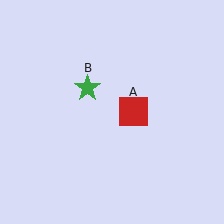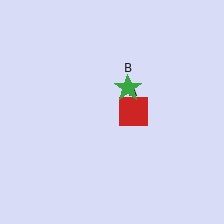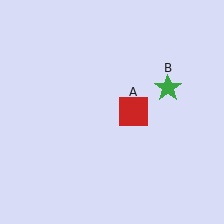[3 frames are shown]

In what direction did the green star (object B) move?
The green star (object B) moved right.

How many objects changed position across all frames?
1 object changed position: green star (object B).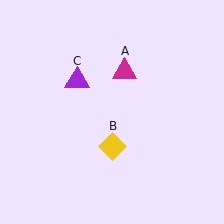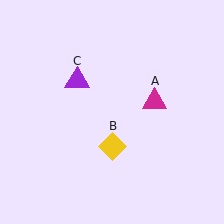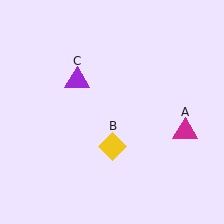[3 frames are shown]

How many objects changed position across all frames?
1 object changed position: magenta triangle (object A).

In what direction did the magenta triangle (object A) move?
The magenta triangle (object A) moved down and to the right.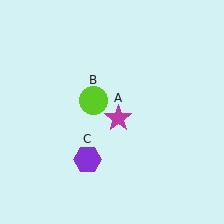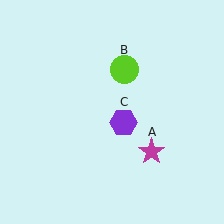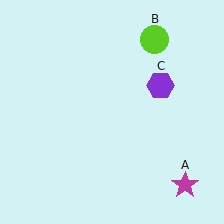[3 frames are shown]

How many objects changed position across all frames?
3 objects changed position: magenta star (object A), lime circle (object B), purple hexagon (object C).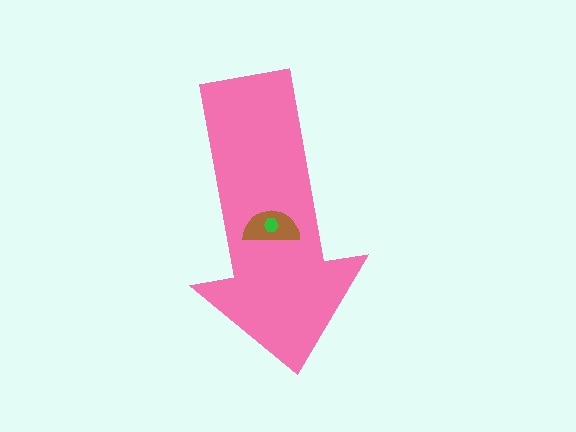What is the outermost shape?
The pink arrow.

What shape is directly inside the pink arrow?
The brown semicircle.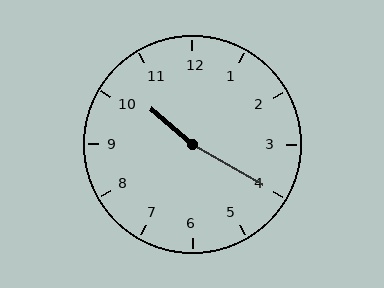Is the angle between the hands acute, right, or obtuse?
It is obtuse.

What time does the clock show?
10:20.